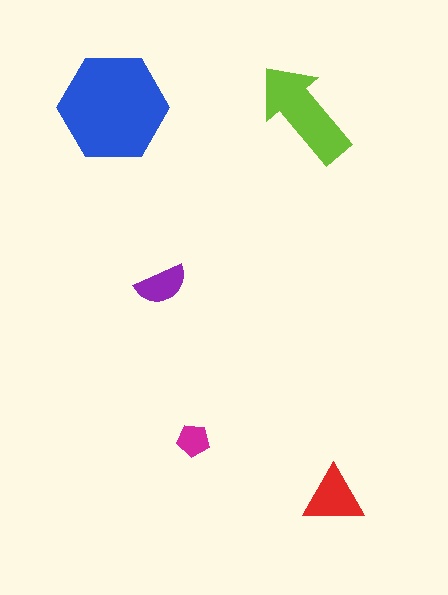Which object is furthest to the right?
The red triangle is rightmost.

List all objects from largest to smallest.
The blue hexagon, the lime arrow, the red triangle, the purple semicircle, the magenta pentagon.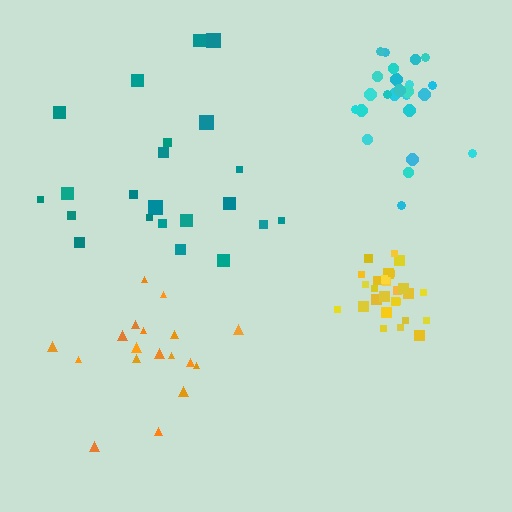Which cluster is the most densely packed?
Yellow.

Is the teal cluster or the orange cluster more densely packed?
Orange.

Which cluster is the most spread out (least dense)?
Teal.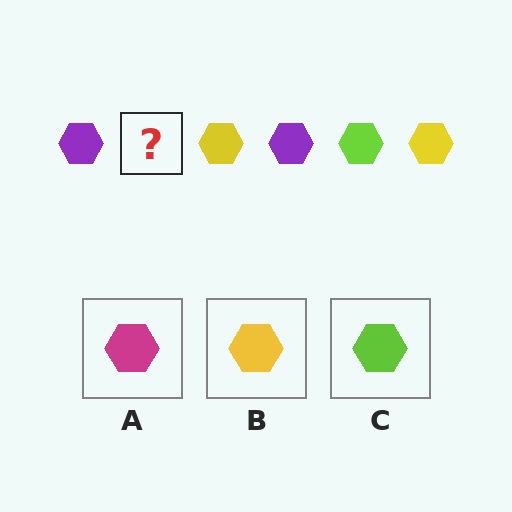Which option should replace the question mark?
Option C.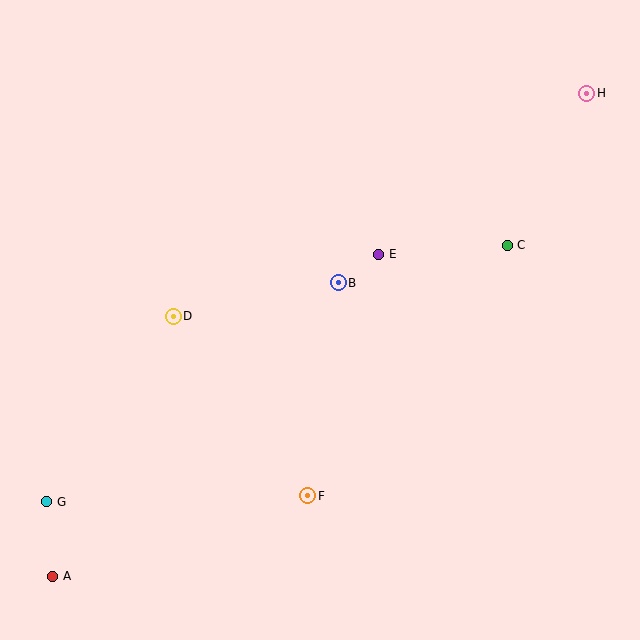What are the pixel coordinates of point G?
Point G is at (47, 502).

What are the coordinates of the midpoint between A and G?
The midpoint between A and G is at (50, 539).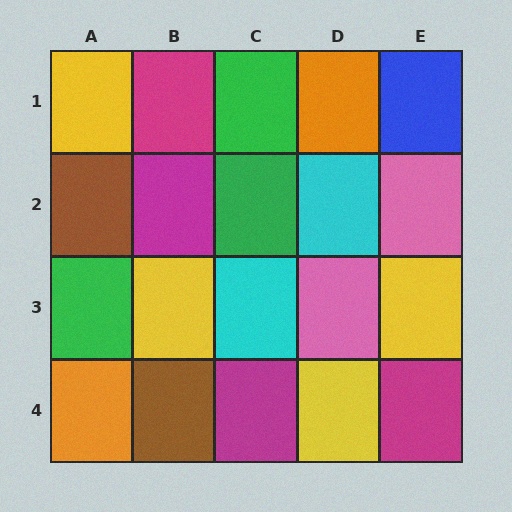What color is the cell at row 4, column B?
Brown.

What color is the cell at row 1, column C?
Green.